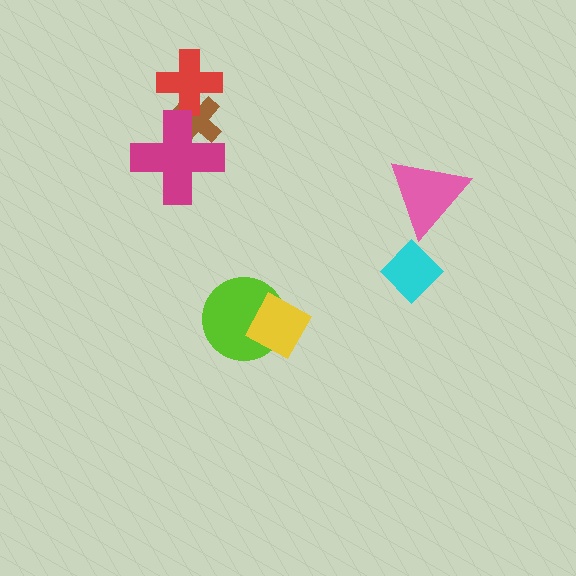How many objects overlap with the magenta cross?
1 object overlaps with the magenta cross.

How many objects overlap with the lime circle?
1 object overlaps with the lime circle.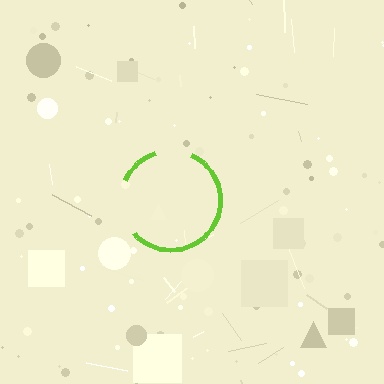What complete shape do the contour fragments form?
The contour fragments form a circle.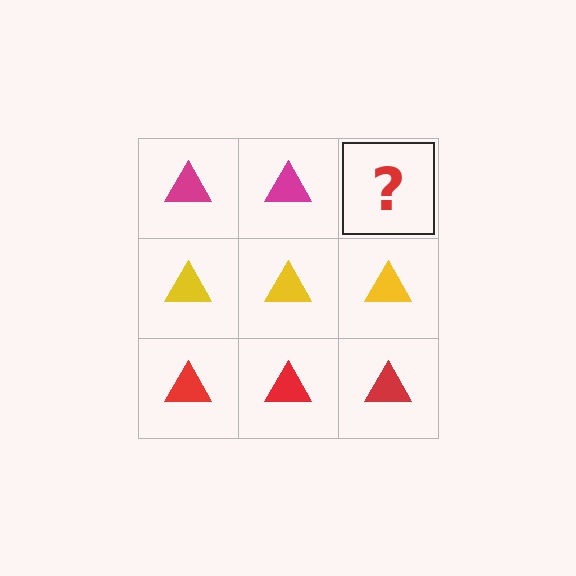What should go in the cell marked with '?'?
The missing cell should contain a magenta triangle.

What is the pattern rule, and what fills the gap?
The rule is that each row has a consistent color. The gap should be filled with a magenta triangle.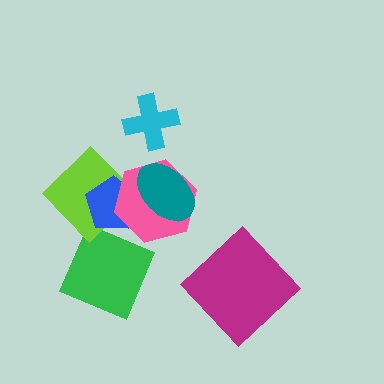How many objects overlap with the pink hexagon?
3 objects overlap with the pink hexagon.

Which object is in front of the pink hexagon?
The teal ellipse is in front of the pink hexagon.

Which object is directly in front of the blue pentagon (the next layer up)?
The pink hexagon is directly in front of the blue pentagon.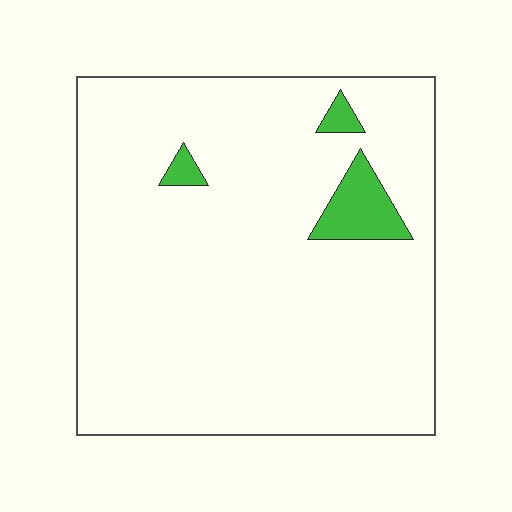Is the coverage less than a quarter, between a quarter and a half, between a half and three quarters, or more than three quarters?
Less than a quarter.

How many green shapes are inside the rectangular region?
3.